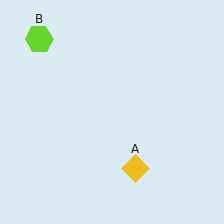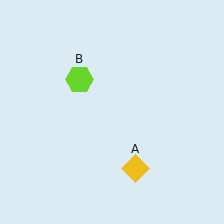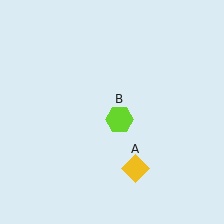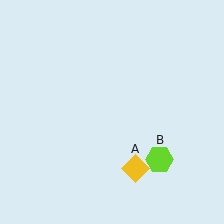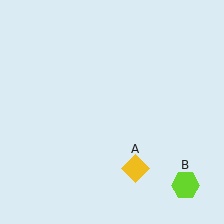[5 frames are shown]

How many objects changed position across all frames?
1 object changed position: lime hexagon (object B).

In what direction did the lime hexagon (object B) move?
The lime hexagon (object B) moved down and to the right.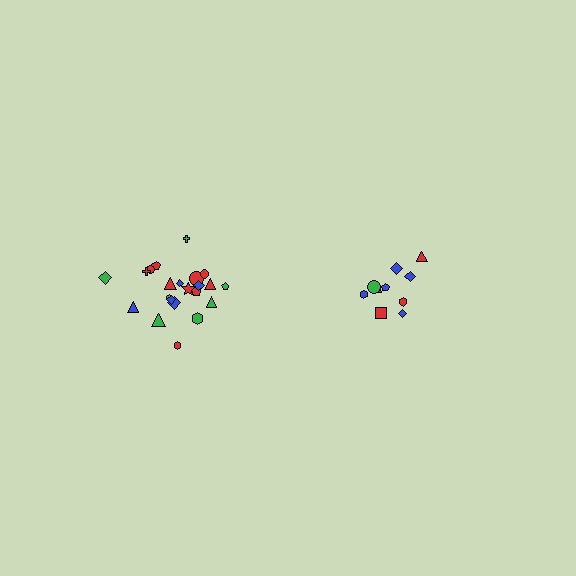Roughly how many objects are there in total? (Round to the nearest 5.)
Roughly 30 objects in total.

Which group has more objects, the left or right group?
The left group.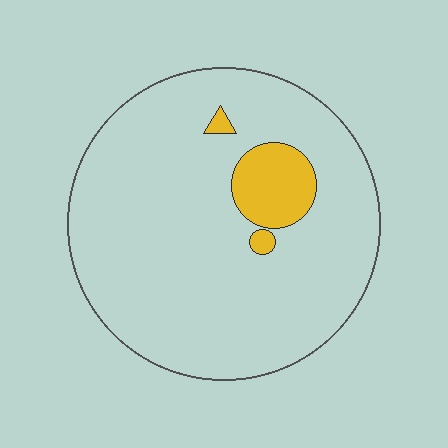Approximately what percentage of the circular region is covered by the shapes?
Approximately 10%.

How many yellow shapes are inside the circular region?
3.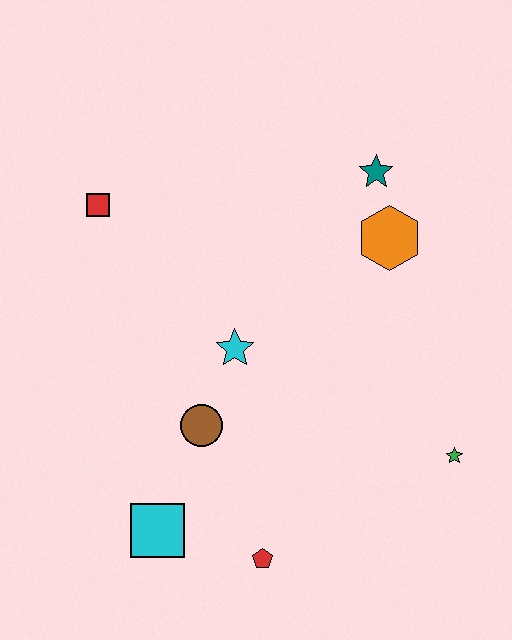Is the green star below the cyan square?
No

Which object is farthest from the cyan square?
The teal star is farthest from the cyan square.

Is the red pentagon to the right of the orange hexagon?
No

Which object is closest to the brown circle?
The cyan star is closest to the brown circle.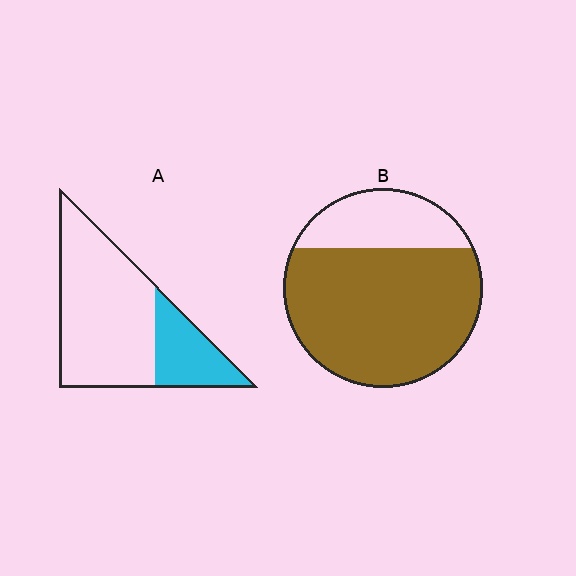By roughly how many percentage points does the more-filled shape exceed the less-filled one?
By roughly 50 percentage points (B over A).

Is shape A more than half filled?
No.